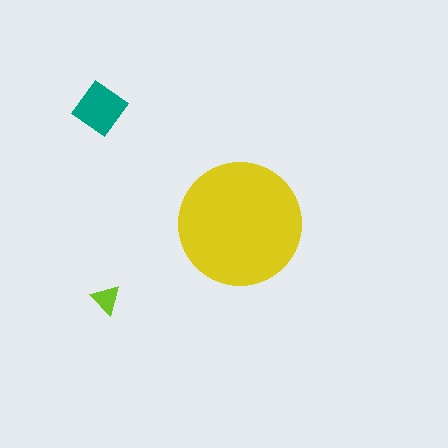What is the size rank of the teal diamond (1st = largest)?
2nd.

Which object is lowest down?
The lime triangle is bottommost.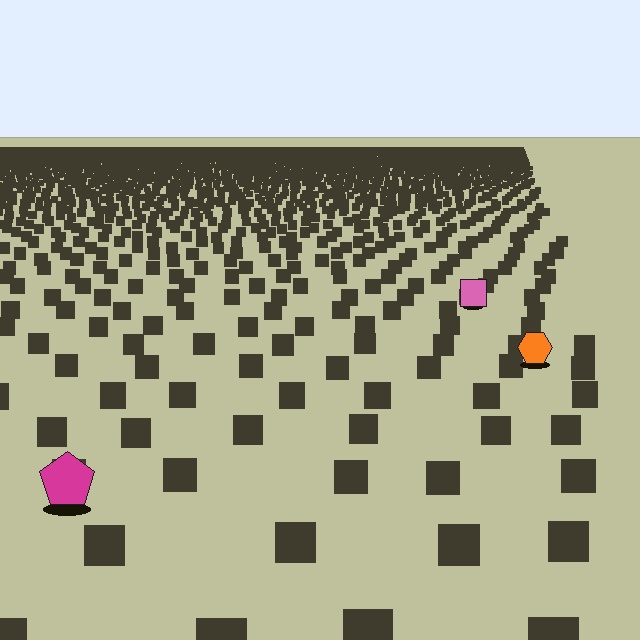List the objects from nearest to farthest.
From nearest to farthest: the magenta pentagon, the orange hexagon, the pink square.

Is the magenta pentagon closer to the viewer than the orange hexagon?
Yes. The magenta pentagon is closer — you can tell from the texture gradient: the ground texture is coarser near it.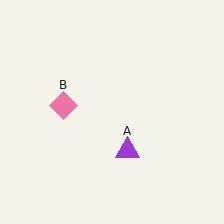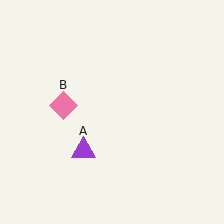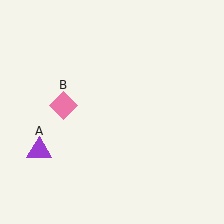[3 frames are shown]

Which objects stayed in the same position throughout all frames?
Pink diamond (object B) remained stationary.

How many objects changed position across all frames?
1 object changed position: purple triangle (object A).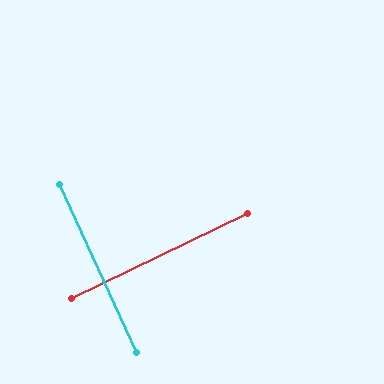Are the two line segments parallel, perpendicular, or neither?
Perpendicular — they meet at approximately 89°.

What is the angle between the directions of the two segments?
Approximately 89 degrees.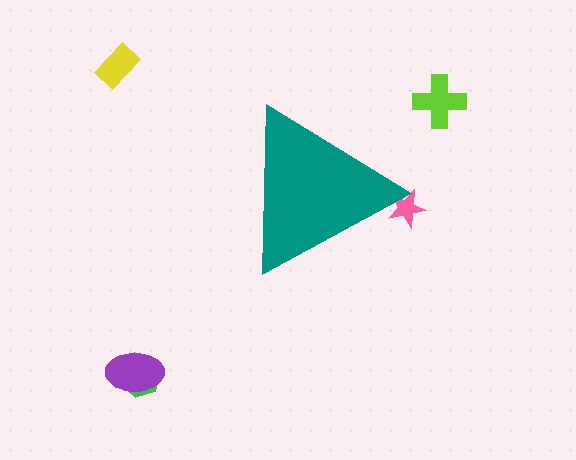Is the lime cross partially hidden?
No, the lime cross is fully visible.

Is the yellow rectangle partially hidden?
No, the yellow rectangle is fully visible.